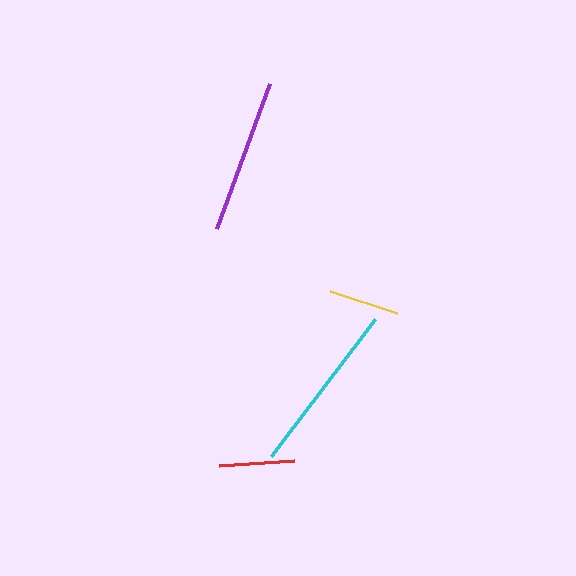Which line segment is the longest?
The cyan line is the longest at approximately 172 pixels.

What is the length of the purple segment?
The purple segment is approximately 155 pixels long.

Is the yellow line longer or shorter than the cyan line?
The cyan line is longer than the yellow line.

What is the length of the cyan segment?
The cyan segment is approximately 172 pixels long.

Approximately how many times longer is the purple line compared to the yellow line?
The purple line is approximately 2.2 times the length of the yellow line.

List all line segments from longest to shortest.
From longest to shortest: cyan, purple, red, yellow.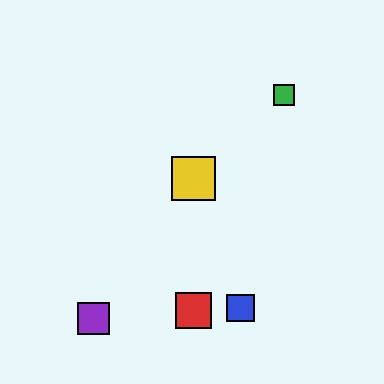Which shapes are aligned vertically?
The red square, the yellow square are aligned vertically.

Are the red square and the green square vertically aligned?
No, the red square is at x≈194 and the green square is at x≈284.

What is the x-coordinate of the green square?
The green square is at x≈284.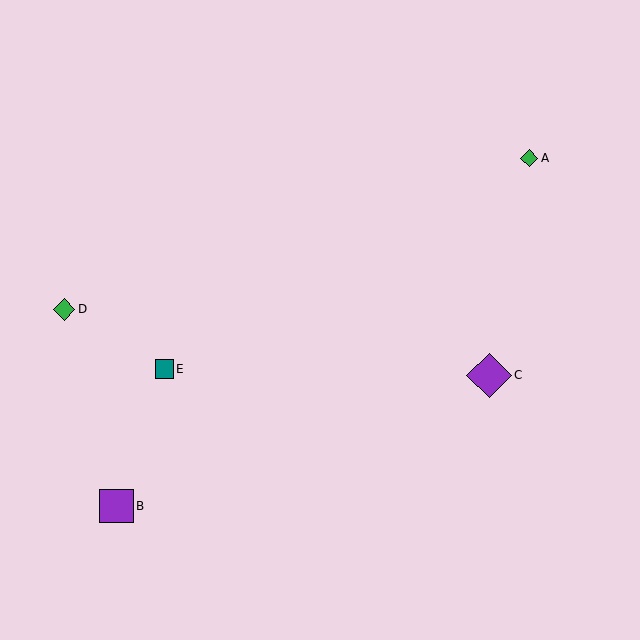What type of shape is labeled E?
Shape E is a teal square.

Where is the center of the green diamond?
The center of the green diamond is at (529, 158).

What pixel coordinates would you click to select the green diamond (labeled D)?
Click at (64, 309) to select the green diamond D.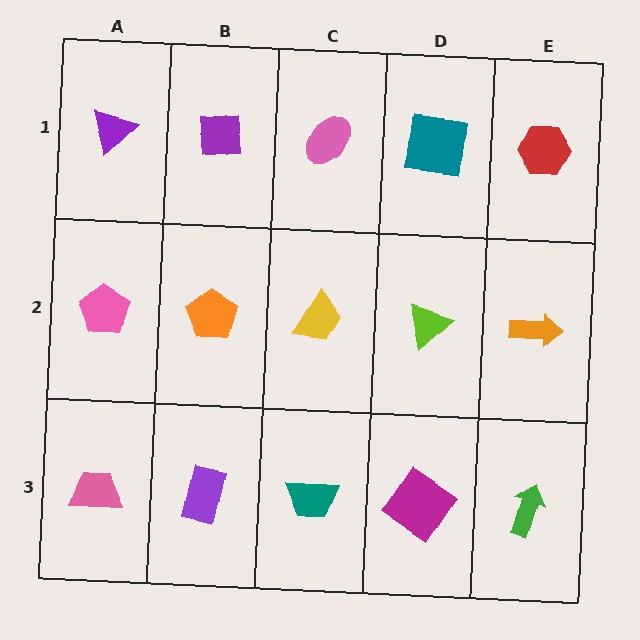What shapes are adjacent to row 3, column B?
An orange pentagon (row 2, column B), a pink trapezoid (row 3, column A), a teal trapezoid (row 3, column C).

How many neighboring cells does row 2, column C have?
4.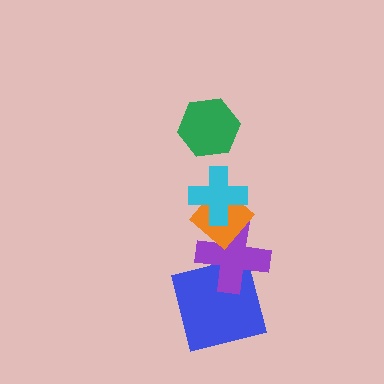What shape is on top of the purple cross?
The orange diamond is on top of the purple cross.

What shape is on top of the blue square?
The purple cross is on top of the blue square.